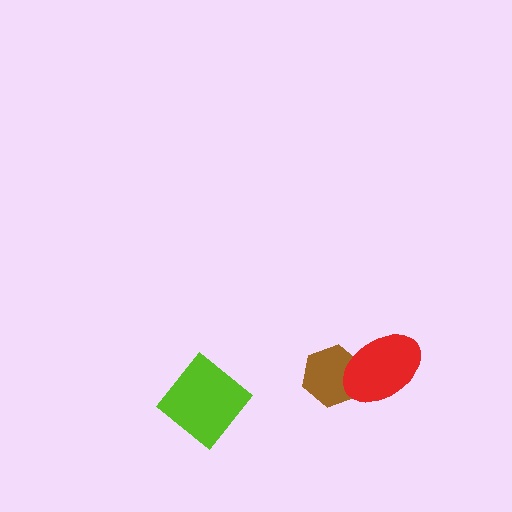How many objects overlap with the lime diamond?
0 objects overlap with the lime diamond.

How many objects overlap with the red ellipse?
1 object overlaps with the red ellipse.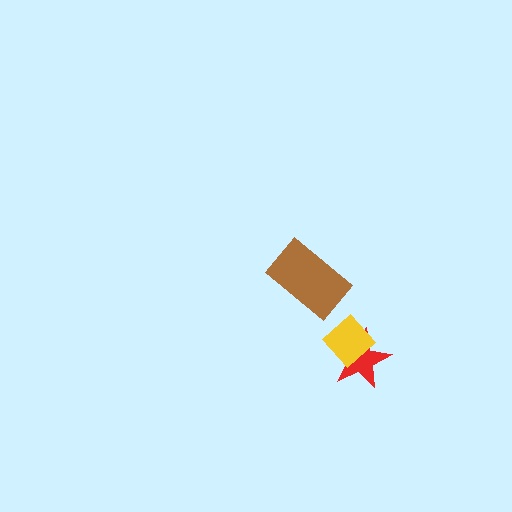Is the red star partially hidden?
Yes, it is partially covered by another shape.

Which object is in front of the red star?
The yellow diamond is in front of the red star.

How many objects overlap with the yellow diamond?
1 object overlaps with the yellow diamond.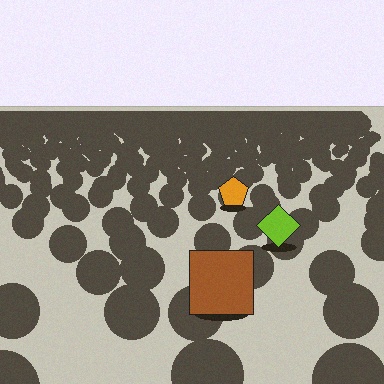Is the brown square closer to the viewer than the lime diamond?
Yes. The brown square is closer — you can tell from the texture gradient: the ground texture is coarser near it.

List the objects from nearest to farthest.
From nearest to farthest: the brown square, the lime diamond, the orange pentagon.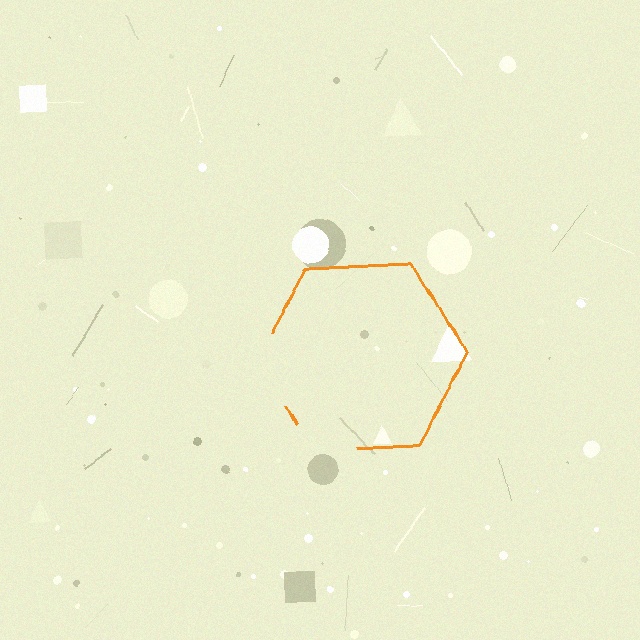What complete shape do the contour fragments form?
The contour fragments form a hexagon.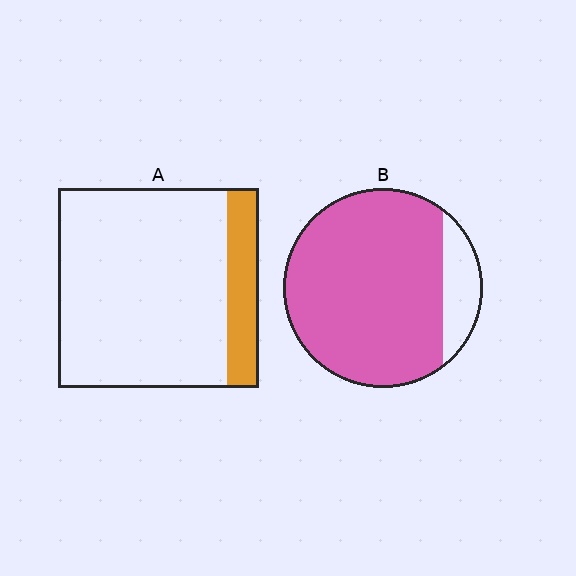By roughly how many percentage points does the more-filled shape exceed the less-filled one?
By roughly 70 percentage points (B over A).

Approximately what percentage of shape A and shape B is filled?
A is approximately 15% and B is approximately 85%.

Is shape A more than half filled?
No.